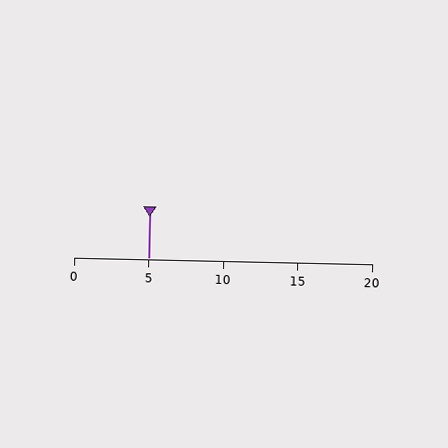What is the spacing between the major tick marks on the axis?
The major ticks are spaced 5 apart.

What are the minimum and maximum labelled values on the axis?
The axis runs from 0 to 20.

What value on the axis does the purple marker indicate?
The marker indicates approximately 5.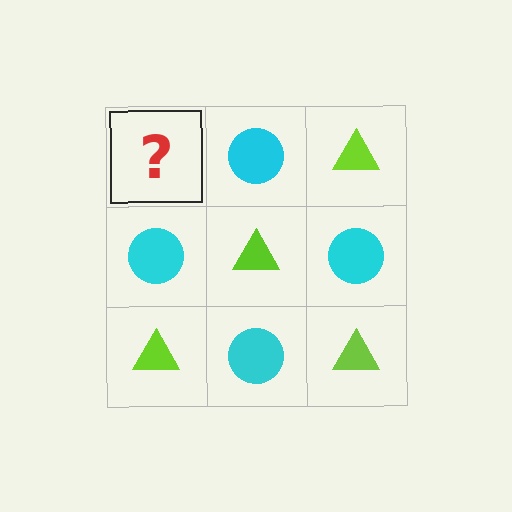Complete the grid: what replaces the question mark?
The question mark should be replaced with a lime triangle.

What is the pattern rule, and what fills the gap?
The rule is that it alternates lime triangle and cyan circle in a checkerboard pattern. The gap should be filled with a lime triangle.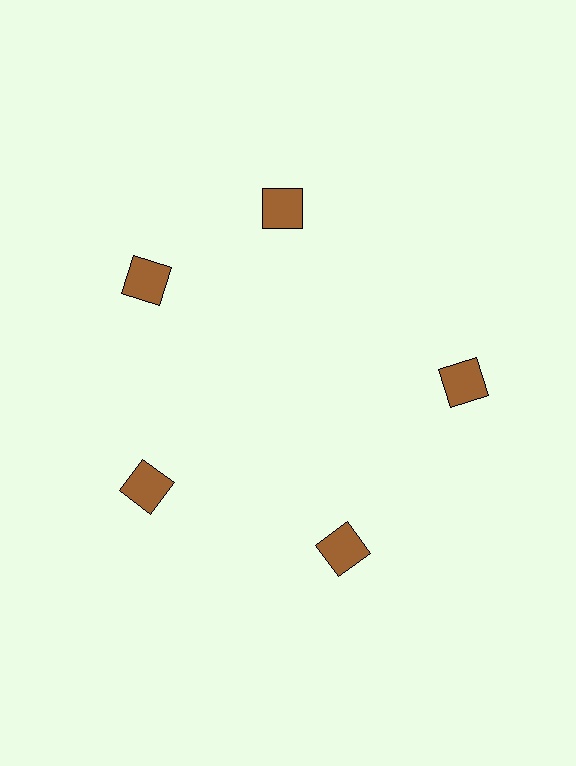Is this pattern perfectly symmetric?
No. The 5 brown squares are arranged in a ring, but one element near the 1 o'clock position is rotated out of alignment along the ring, breaking the 5-fold rotational symmetry.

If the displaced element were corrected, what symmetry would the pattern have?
It would have 5-fold rotational symmetry — the pattern would map onto itself every 72 degrees.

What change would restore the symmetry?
The symmetry would be restored by rotating it back into even spacing with its neighbors so that all 5 squares sit at equal angles and equal distance from the center.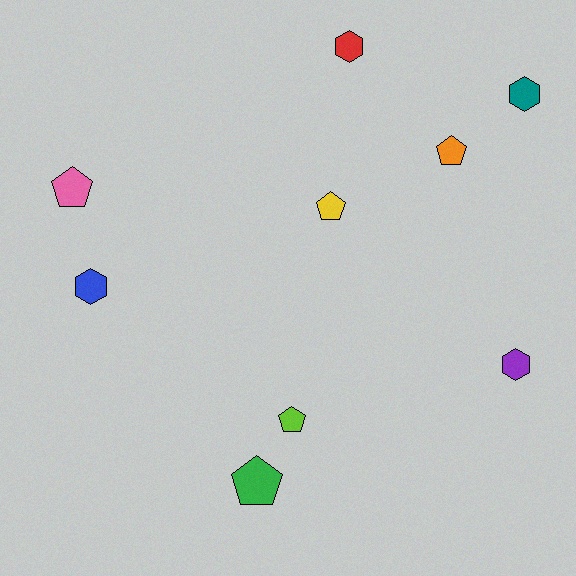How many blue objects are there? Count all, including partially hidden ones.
There is 1 blue object.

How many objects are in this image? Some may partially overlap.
There are 9 objects.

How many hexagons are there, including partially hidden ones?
There are 4 hexagons.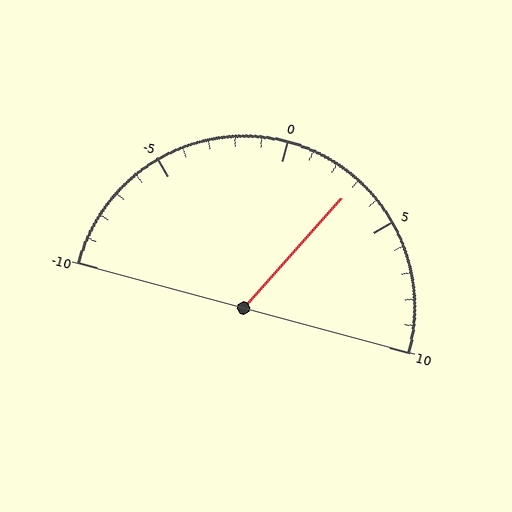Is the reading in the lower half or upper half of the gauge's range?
The reading is in the upper half of the range (-10 to 10).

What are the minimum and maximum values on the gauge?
The gauge ranges from -10 to 10.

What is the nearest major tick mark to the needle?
The nearest major tick mark is 5.